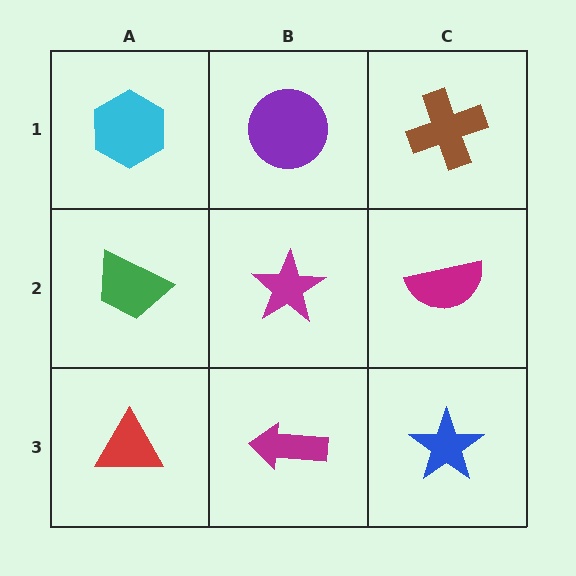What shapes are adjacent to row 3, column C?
A magenta semicircle (row 2, column C), a magenta arrow (row 3, column B).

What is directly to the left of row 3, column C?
A magenta arrow.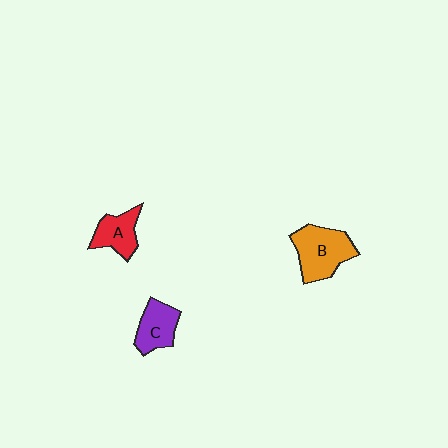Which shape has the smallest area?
Shape A (red).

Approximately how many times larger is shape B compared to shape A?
Approximately 1.6 times.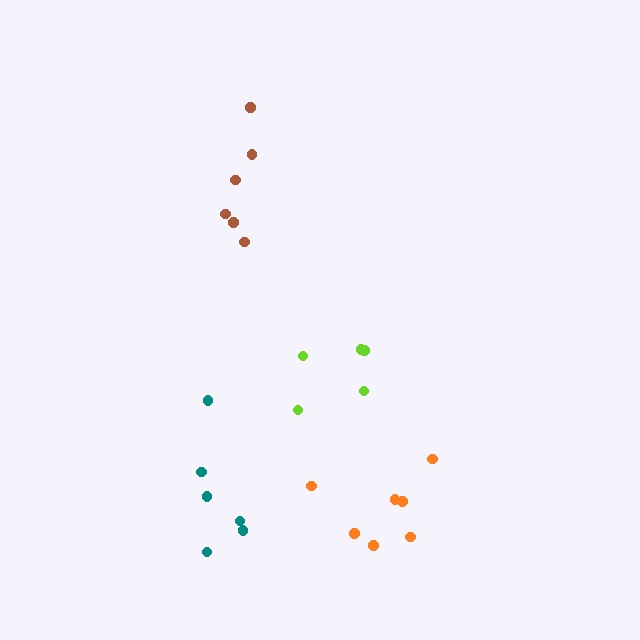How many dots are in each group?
Group 1: 7 dots, Group 2: 6 dots, Group 3: 6 dots, Group 4: 5 dots (24 total).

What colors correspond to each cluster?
The clusters are colored: orange, brown, teal, lime.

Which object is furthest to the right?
The orange cluster is rightmost.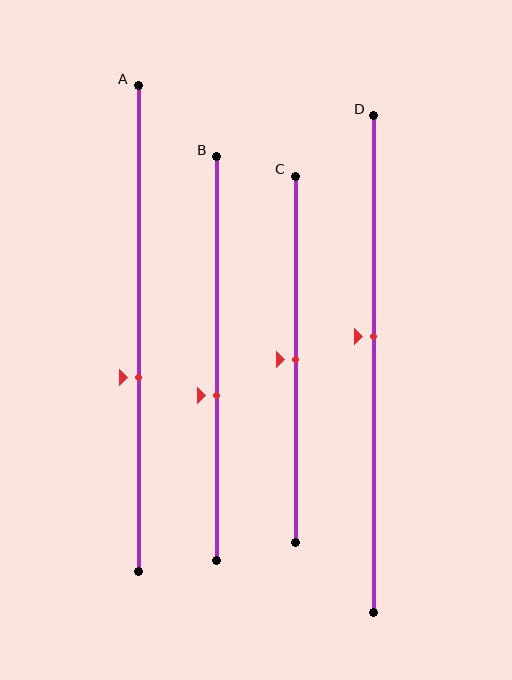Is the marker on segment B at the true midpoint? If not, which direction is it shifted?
No, the marker on segment B is shifted downward by about 9% of the segment length.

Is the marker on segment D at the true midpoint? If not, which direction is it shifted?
No, the marker on segment D is shifted upward by about 6% of the segment length.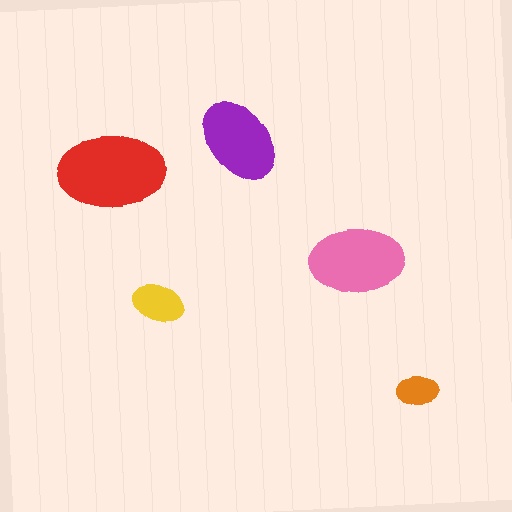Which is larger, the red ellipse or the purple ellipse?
The red one.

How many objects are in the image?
There are 5 objects in the image.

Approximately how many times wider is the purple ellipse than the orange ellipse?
About 2 times wider.